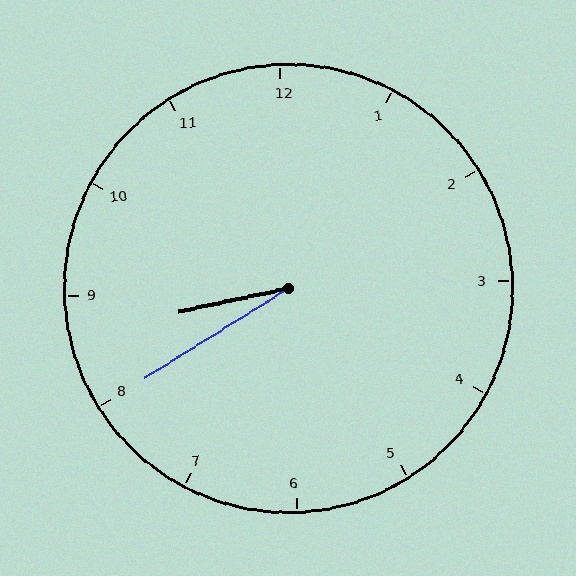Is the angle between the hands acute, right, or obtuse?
It is acute.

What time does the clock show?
8:40.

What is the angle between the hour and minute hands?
Approximately 20 degrees.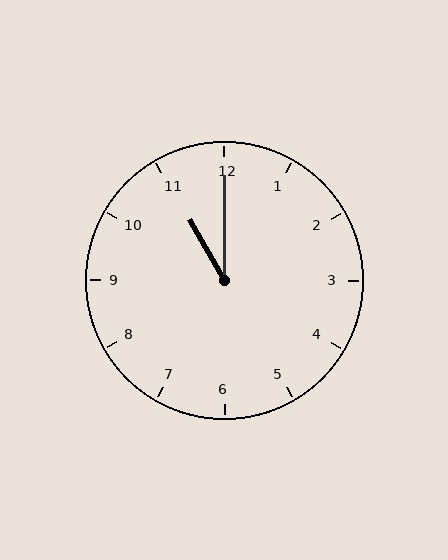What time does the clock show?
11:00.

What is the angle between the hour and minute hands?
Approximately 30 degrees.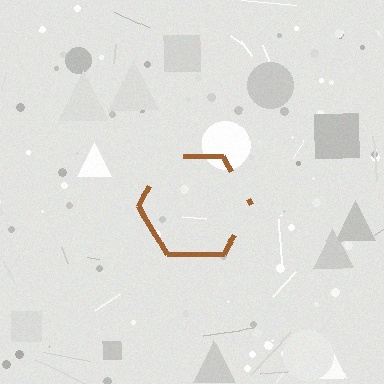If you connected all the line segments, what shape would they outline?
They would outline a hexagon.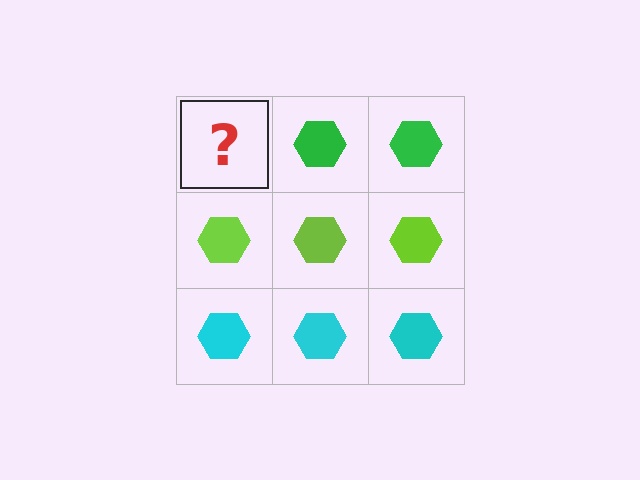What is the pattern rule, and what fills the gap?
The rule is that each row has a consistent color. The gap should be filled with a green hexagon.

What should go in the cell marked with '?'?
The missing cell should contain a green hexagon.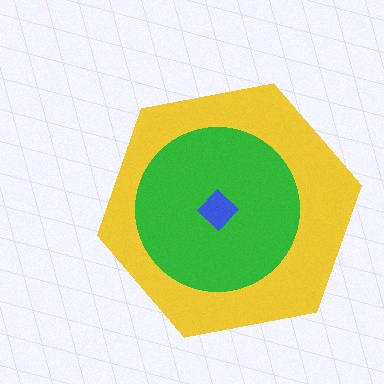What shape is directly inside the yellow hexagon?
The green circle.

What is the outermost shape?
The yellow hexagon.